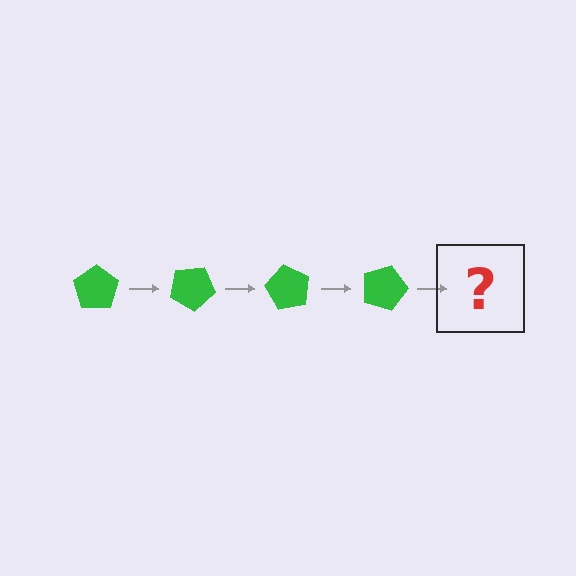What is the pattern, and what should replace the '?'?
The pattern is that the pentagon rotates 30 degrees each step. The '?' should be a green pentagon rotated 120 degrees.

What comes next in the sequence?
The next element should be a green pentagon rotated 120 degrees.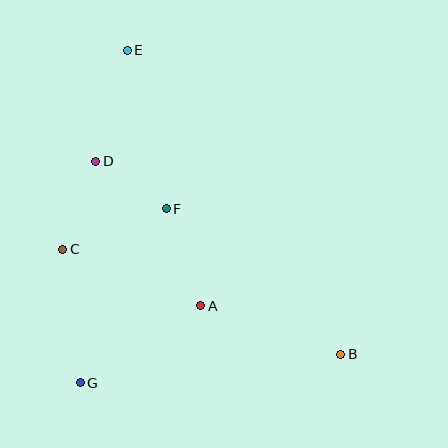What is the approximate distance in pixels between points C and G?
The distance between C and G is approximately 135 pixels.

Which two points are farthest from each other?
Points B and E are farthest from each other.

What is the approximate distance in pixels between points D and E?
The distance between D and E is approximately 115 pixels.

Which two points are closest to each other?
Points D and F are closest to each other.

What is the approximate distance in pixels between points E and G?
The distance between E and G is approximately 336 pixels.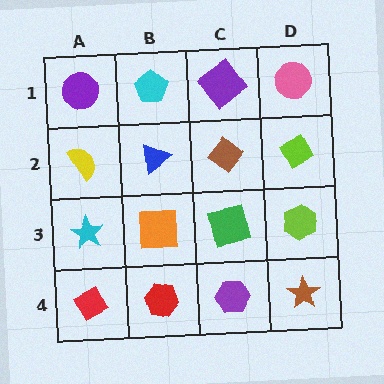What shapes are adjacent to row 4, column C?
A green square (row 3, column C), a red hexagon (row 4, column B), a brown star (row 4, column D).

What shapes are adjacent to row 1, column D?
A lime diamond (row 2, column D), a purple diamond (row 1, column C).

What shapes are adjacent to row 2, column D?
A pink circle (row 1, column D), a lime hexagon (row 3, column D), a brown diamond (row 2, column C).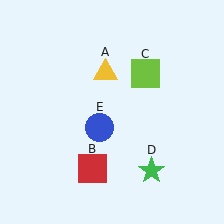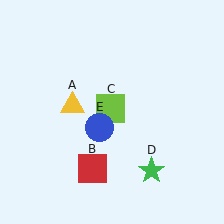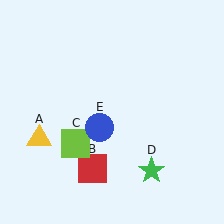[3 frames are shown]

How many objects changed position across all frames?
2 objects changed position: yellow triangle (object A), lime square (object C).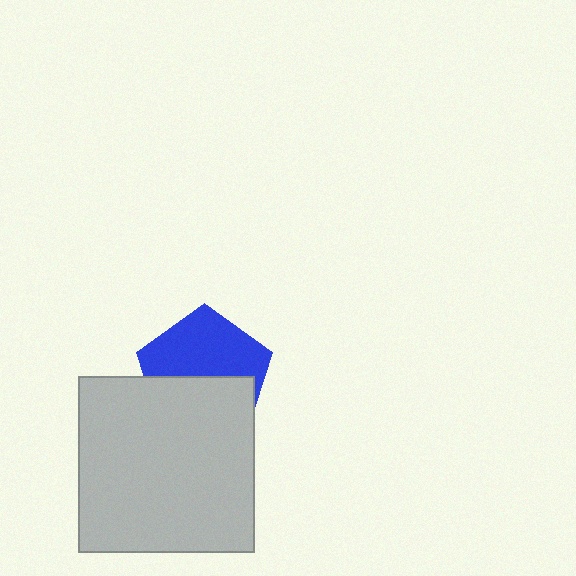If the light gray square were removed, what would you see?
You would see the complete blue pentagon.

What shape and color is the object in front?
The object in front is a light gray square.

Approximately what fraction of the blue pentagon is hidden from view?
Roughly 47% of the blue pentagon is hidden behind the light gray square.